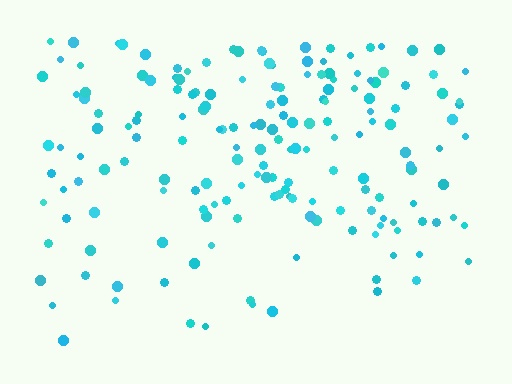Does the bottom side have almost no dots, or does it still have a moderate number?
Still a moderate number, just noticeably fewer than the top.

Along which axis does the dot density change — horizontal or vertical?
Vertical.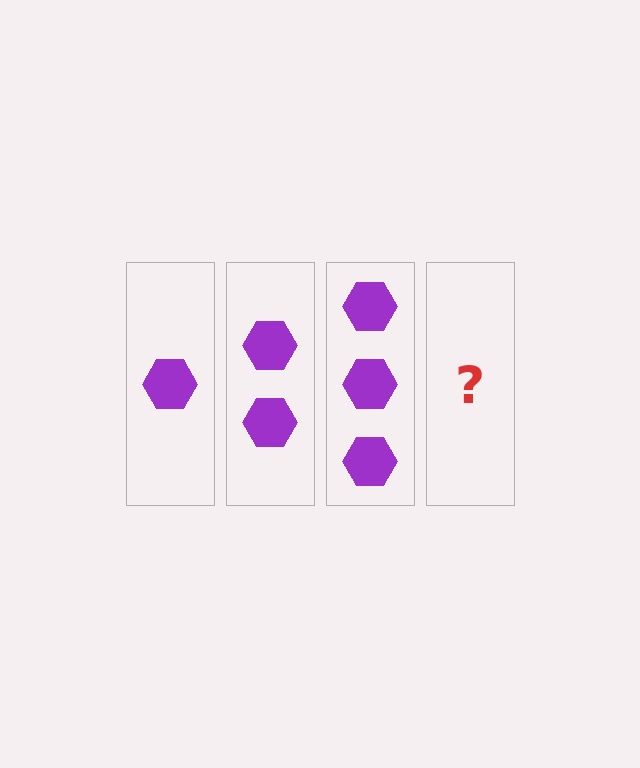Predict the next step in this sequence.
The next step is 4 hexagons.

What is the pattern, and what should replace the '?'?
The pattern is that each step adds one more hexagon. The '?' should be 4 hexagons.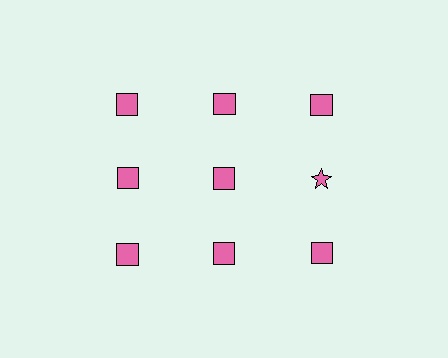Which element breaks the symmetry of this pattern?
The pink star in the second row, center column breaks the symmetry. All other shapes are pink squares.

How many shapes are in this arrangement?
There are 9 shapes arranged in a grid pattern.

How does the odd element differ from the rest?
It has a different shape: star instead of square.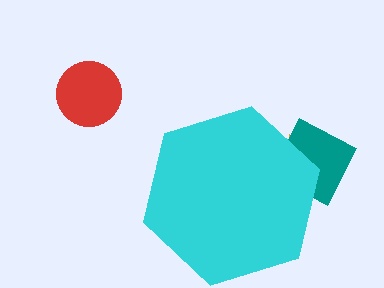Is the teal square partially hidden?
Yes, the teal square is partially hidden behind the cyan hexagon.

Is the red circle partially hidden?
No, the red circle is fully visible.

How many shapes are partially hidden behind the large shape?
2 shapes are partially hidden.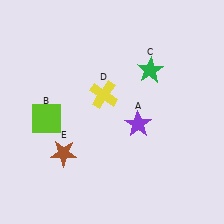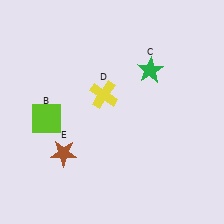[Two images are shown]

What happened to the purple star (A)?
The purple star (A) was removed in Image 2. It was in the bottom-right area of Image 1.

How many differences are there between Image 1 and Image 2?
There is 1 difference between the two images.